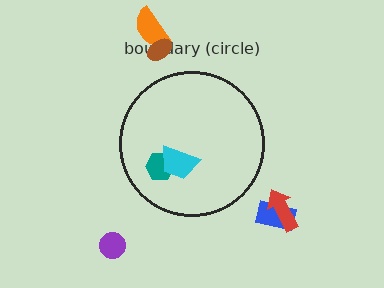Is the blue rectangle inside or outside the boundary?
Outside.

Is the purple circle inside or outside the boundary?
Outside.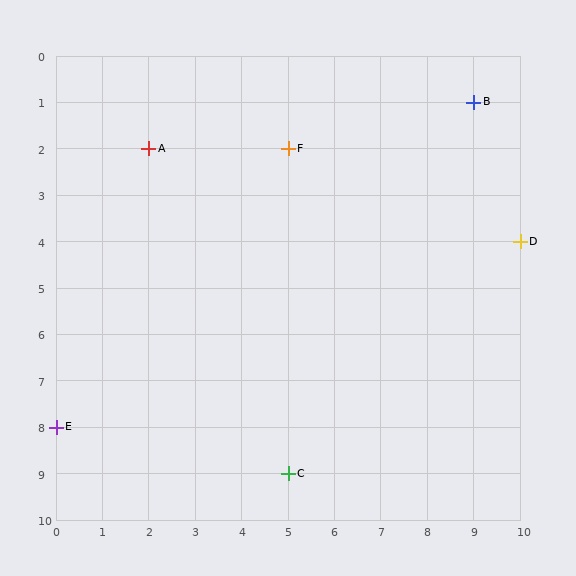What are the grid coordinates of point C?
Point C is at grid coordinates (5, 9).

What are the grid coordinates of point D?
Point D is at grid coordinates (10, 4).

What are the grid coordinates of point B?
Point B is at grid coordinates (9, 1).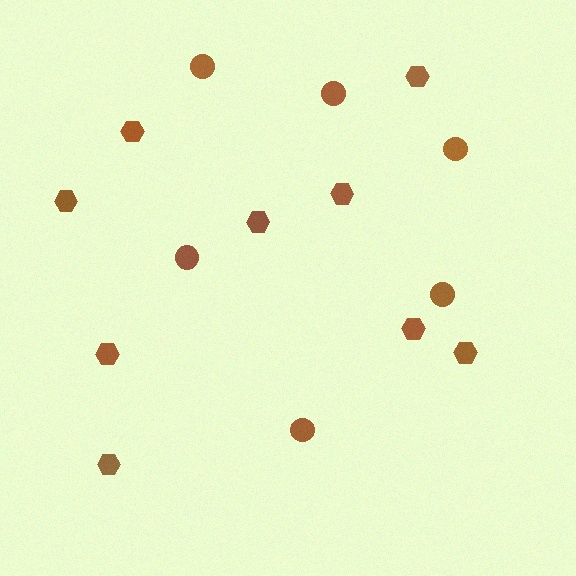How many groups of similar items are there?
There are 2 groups: one group of hexagons (9) and one group of circles (6).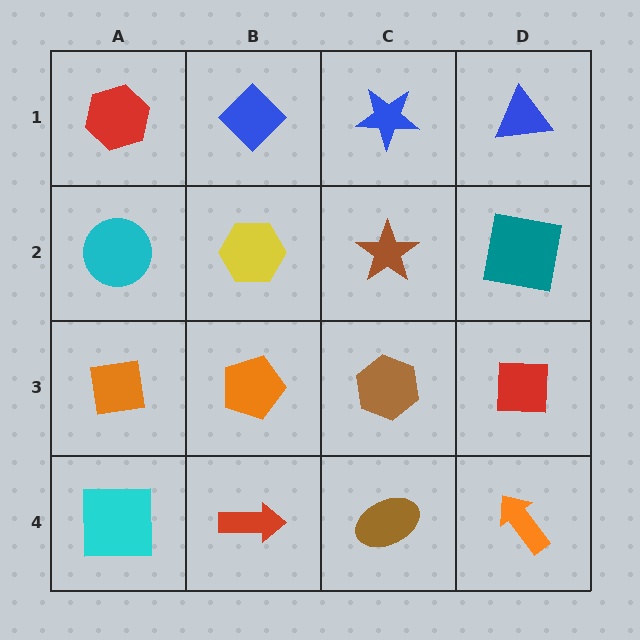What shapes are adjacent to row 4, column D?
A red square (row 3, column D), a brown ellipse (row 4, column C).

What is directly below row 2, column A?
An orange square.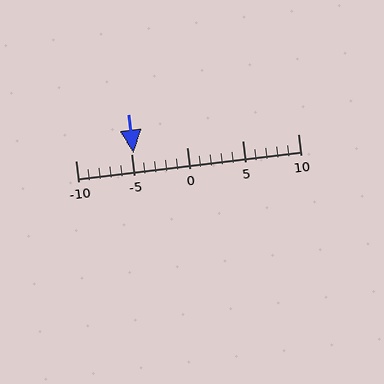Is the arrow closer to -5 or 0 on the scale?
The arrow is closer to -5.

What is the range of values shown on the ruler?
The ruler shows values from -10 to 10.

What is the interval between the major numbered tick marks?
The major tick marks are spaced 5 units apart.